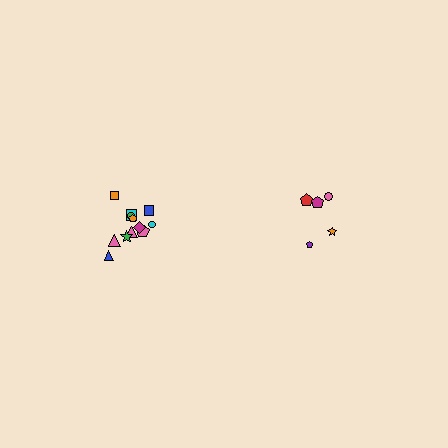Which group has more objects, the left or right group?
The left group.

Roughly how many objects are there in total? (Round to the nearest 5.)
Roughly 15 objects in total.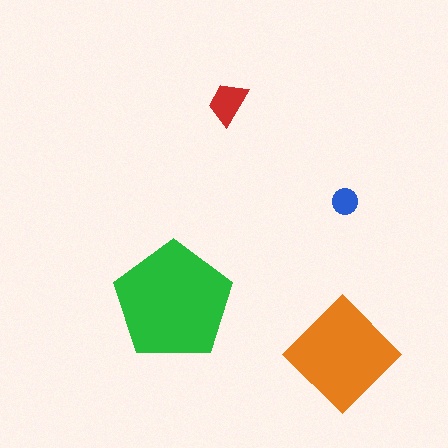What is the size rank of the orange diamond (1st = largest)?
2nd.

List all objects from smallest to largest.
The blue circle, the red trapezoid, the orange diamond, the green pentagon.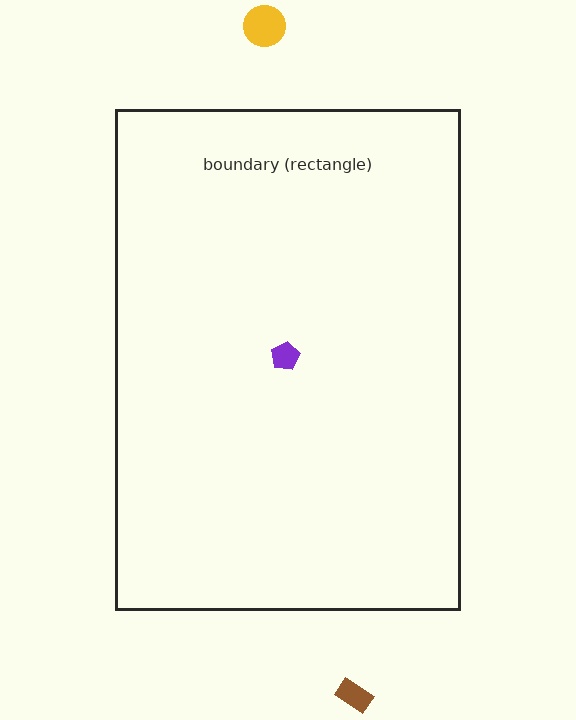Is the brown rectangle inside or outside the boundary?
Outside.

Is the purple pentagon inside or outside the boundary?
Inside.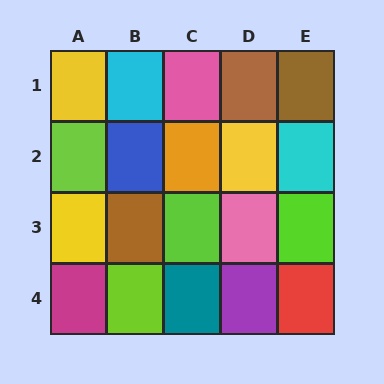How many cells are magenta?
1 cell is magenta.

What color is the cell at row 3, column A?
Yellow.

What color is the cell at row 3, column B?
Brown.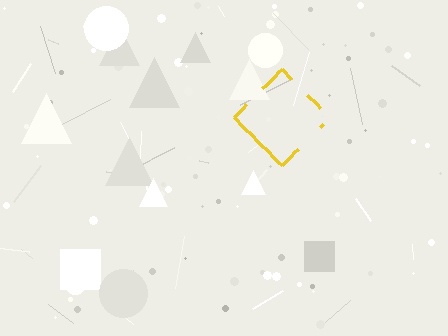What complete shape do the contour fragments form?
The contour fragments form a diamond.